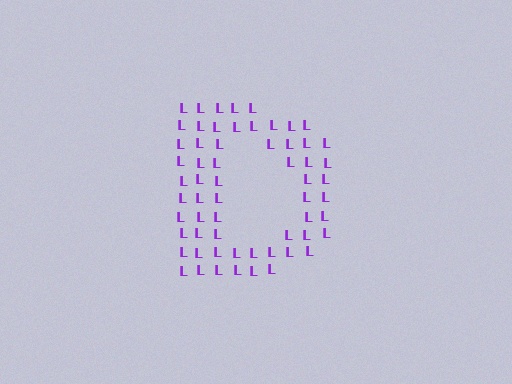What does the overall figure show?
The overall figure shows the letter D.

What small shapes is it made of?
It is made of small letter L's.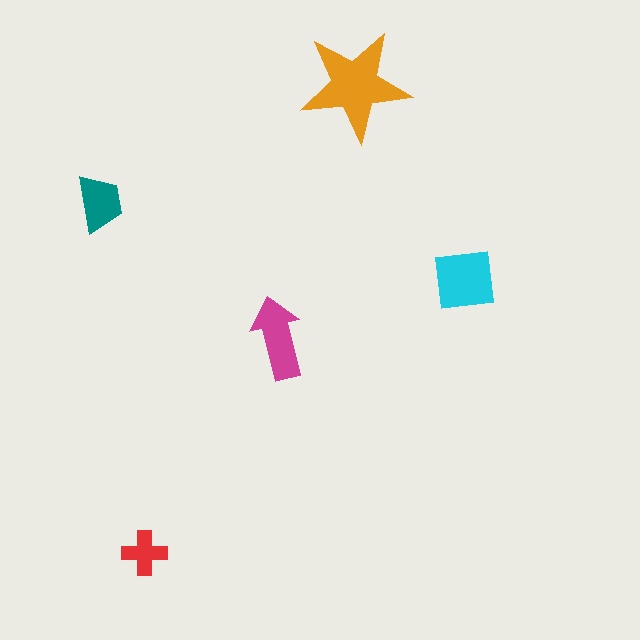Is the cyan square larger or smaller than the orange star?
Smaller.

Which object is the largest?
The orange star.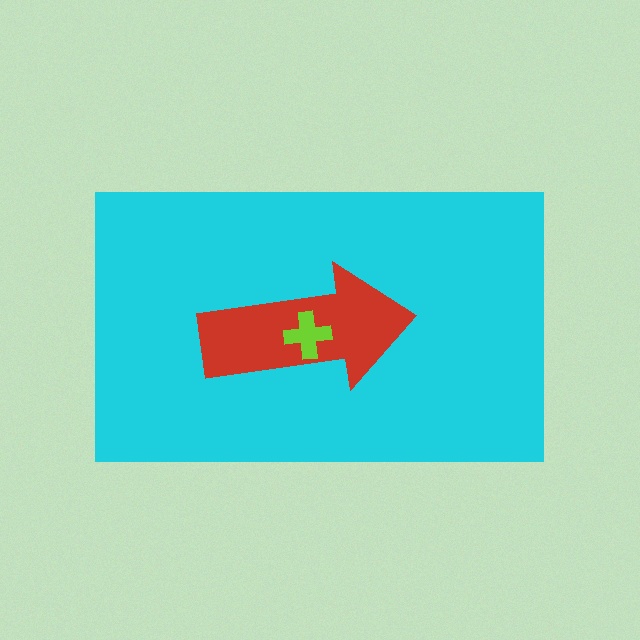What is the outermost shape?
The cyan rectangle.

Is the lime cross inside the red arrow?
Yes.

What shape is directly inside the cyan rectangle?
The red arrow.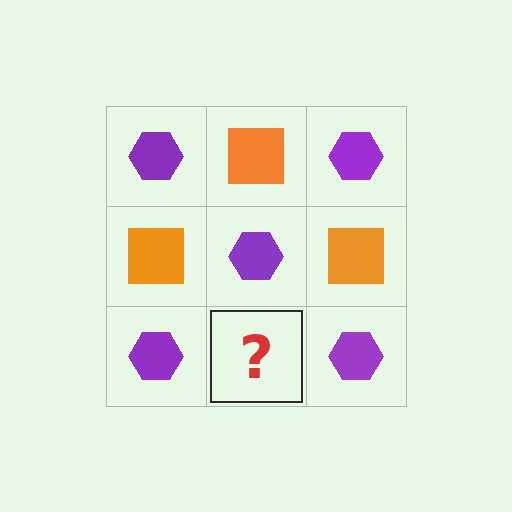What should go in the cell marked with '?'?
The missing cell should contain an orange square.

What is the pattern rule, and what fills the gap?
The rule is that it alternates purple hexagon and orange square in a checkerboard pattern. The gap should be filled with an orange square.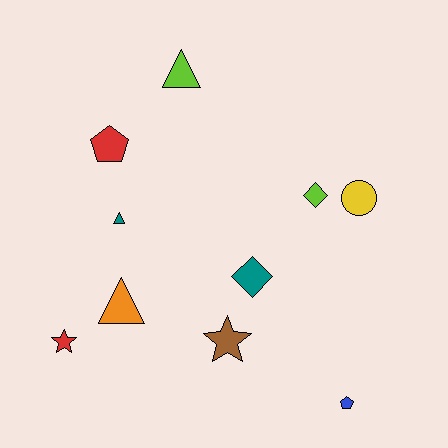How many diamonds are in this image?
There are 2 diamonds.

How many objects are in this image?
There are 10 objects.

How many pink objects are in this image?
There are no pink objects.